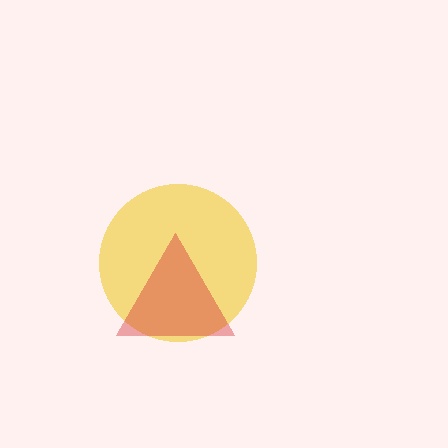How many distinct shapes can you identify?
There are 2 distinct shapes: a yellow circle, a red triangle.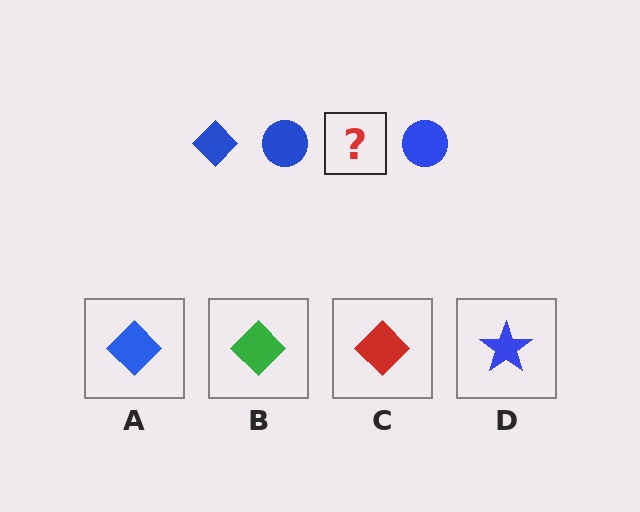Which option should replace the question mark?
Option A.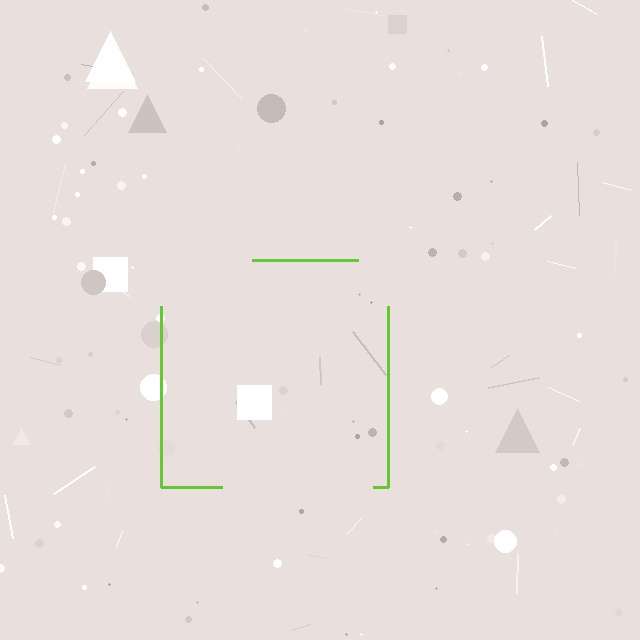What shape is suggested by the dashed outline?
The dashed outline suggests a square.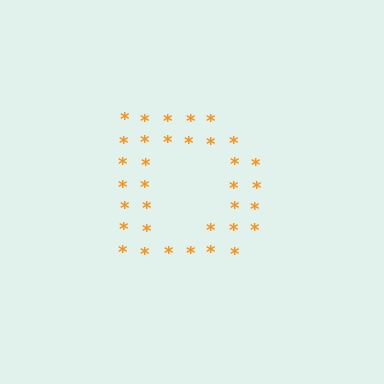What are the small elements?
The small elements are asterisks.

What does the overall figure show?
The overall figure shows the letter D.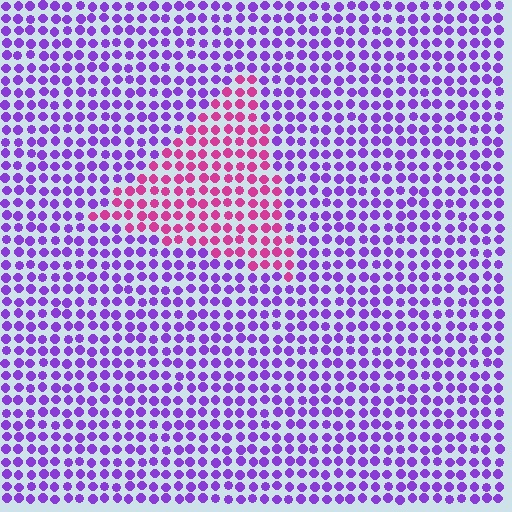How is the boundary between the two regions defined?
The boundary is defined purely by a slight shift in hue (about 52 degrees). Spacing, size, and orientation are identical on both sides.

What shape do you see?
I see a triangle.